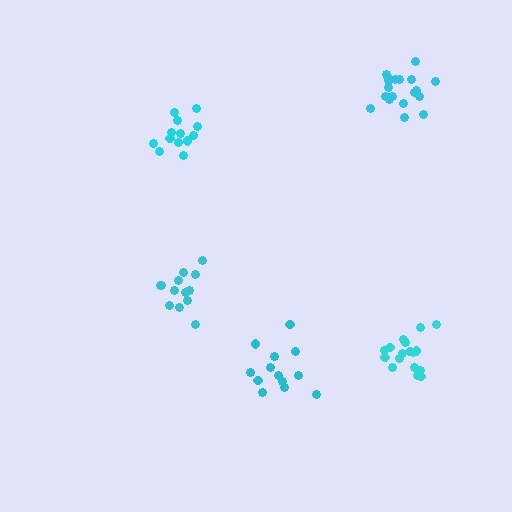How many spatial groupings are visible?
There are 5 spatial groupings.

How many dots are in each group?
Group 1: 13 dots, Group 2: 14 dots, Group 3: 19 dots, Group 4: 13 dots, Group 5: 17 dots (76 total).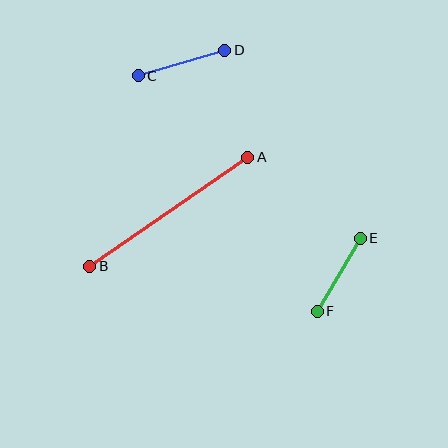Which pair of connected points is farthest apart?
Points A and B are farthest apart.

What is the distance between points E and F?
The distance is approximately 85 pixels.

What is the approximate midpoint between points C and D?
The midpoint is at approximately (182, 63) pixels.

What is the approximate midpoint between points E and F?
The midpoint is at approximately (339, 275) pixels.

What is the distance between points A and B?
The distance is approximately 192 pixels.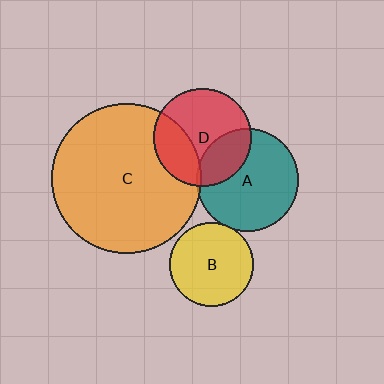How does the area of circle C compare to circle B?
Approximately 3.2 times.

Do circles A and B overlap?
Yes.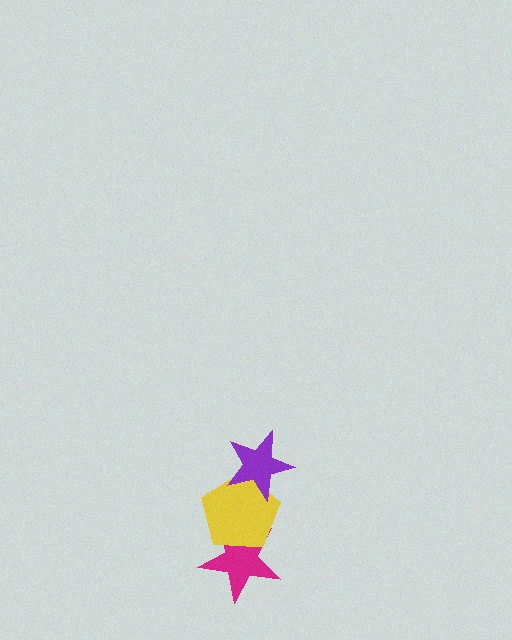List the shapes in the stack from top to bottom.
From top to bottom: the purple star, the yellow pentagon, the magenta star.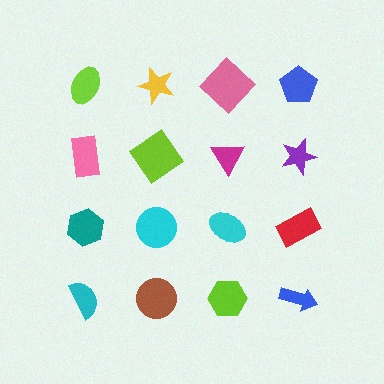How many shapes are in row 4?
4 shapes.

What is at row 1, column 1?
A lime ellipse.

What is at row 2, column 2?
A lime diamond.